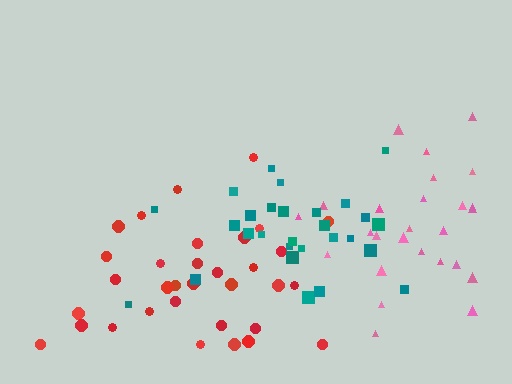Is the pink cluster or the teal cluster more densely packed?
Pink.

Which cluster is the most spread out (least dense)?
Teal.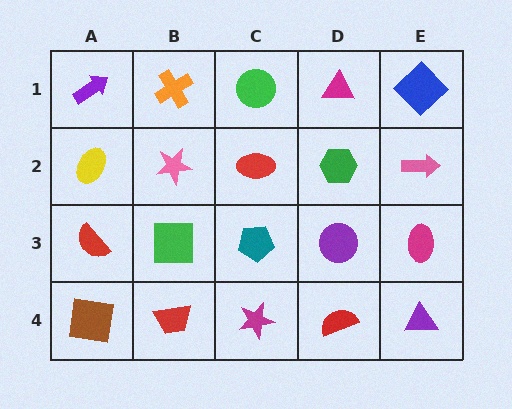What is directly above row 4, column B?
A green square.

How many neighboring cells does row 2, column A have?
3.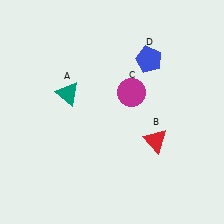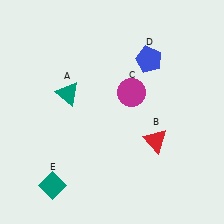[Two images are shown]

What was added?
A teal diamond (E) was added in Image 2.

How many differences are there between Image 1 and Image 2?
There is 1 difference between the two images.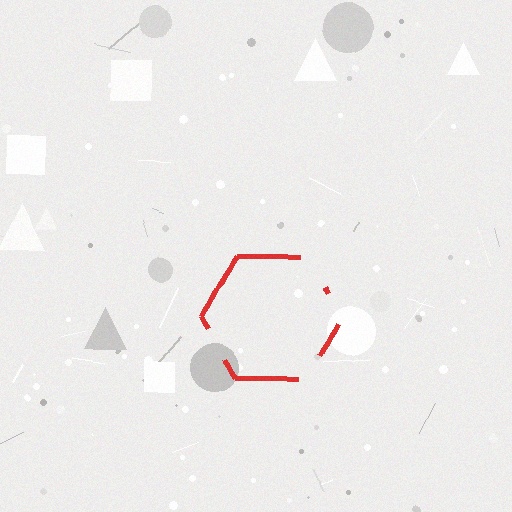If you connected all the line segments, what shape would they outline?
They would outline a hexagon.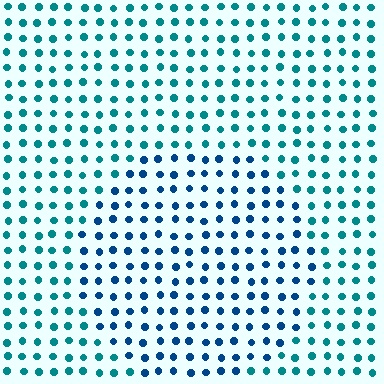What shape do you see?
I see a circle.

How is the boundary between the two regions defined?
The boundary is defined purely by a slight shift in hue (about 30 degrees). Spacing, size, and orientation are identical on both sides.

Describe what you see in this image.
The image is filled with small teal elements in a uniform arrangement. A circle-shaped region is visible where the elements are tinted to a slightly different hue, forming a subtle color boundary.